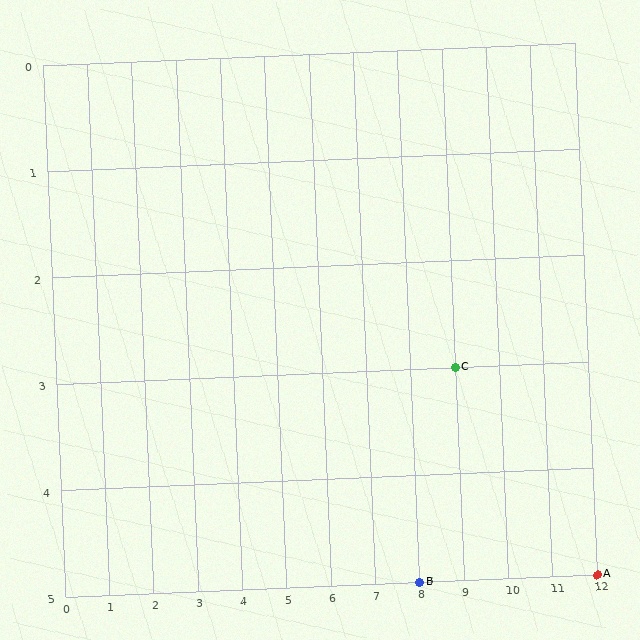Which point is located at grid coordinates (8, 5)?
Point B is at (8, 5).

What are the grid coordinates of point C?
Point C is at grid coordinates (9, 3).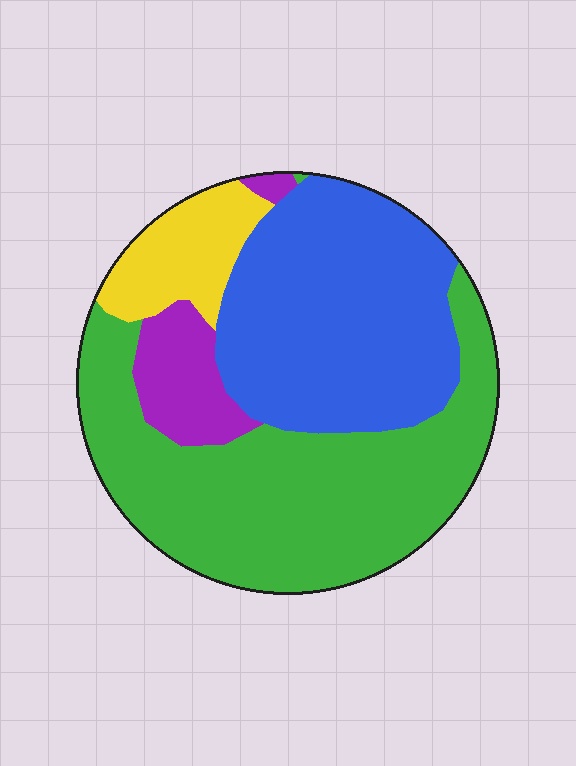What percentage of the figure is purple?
Purple takes up about one tenth (1/10) of the figure.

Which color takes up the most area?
Green, at roughly 45%.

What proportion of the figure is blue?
Blue takes up about three eighths (3/8) of the figure.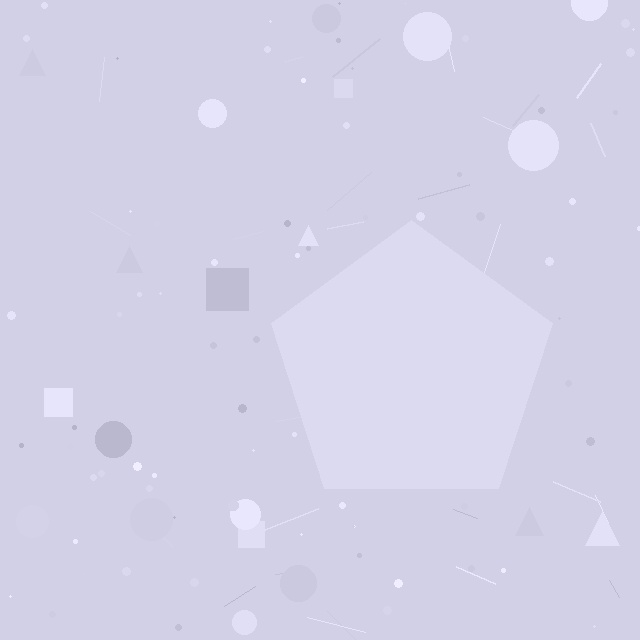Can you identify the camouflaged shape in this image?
The camouflaged shape is a pentagon.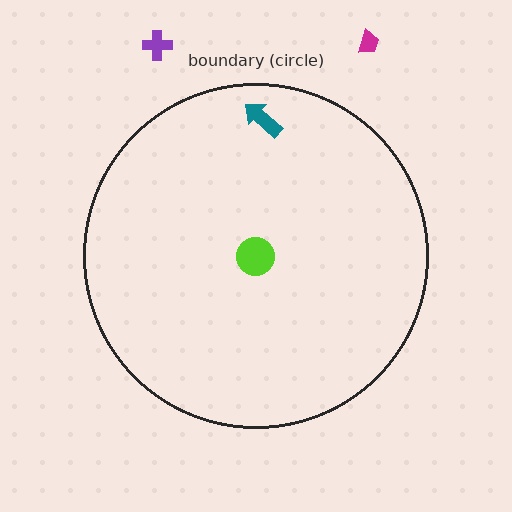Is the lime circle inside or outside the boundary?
Inside.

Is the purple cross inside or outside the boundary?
Outside.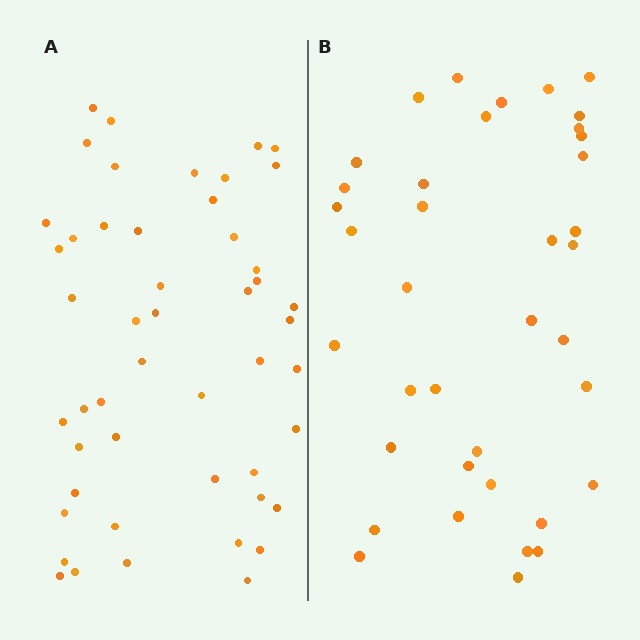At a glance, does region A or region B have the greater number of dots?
Region A (the left region) has more dots.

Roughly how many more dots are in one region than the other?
Region A has roughly 12 or so more dots than region B.